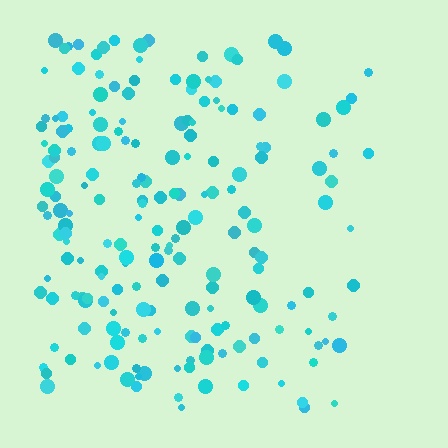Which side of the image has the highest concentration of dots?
The left.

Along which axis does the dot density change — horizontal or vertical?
Horizontal.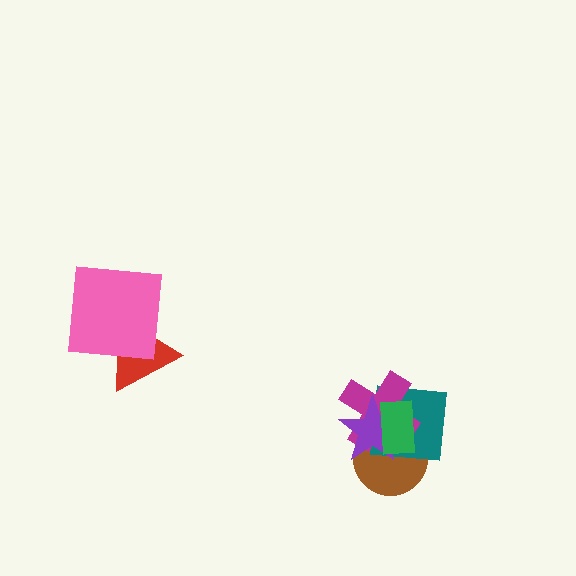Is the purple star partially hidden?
Yes, it is partially covered by another shape.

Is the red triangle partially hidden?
Yes, it is partially covered by another shape.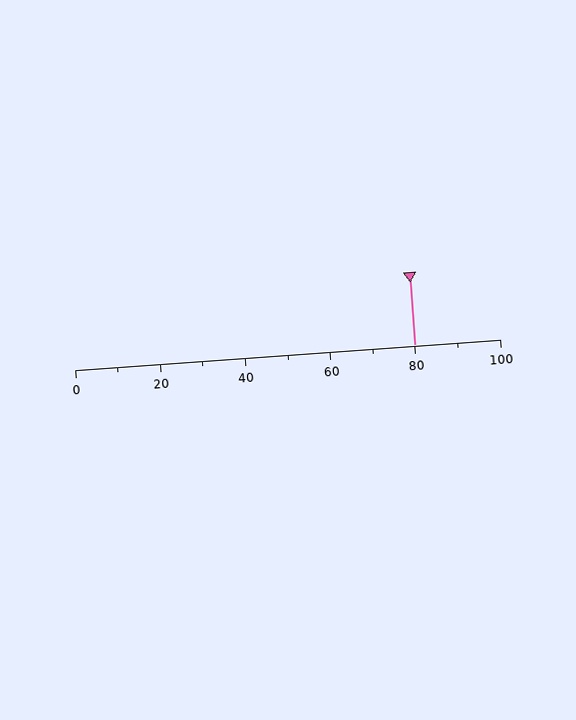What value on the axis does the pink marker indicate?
The marker indicates approximately 80.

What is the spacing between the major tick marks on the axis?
The major ticks are spaced 20 apart.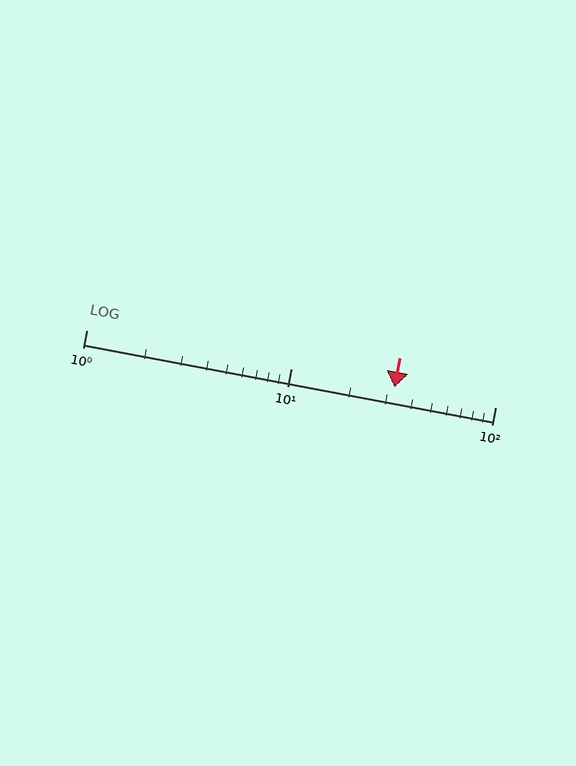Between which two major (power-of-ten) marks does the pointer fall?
The pointer is between 10 and 100.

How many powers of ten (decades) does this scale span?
The scale spans 2 decades, from 1 to 100.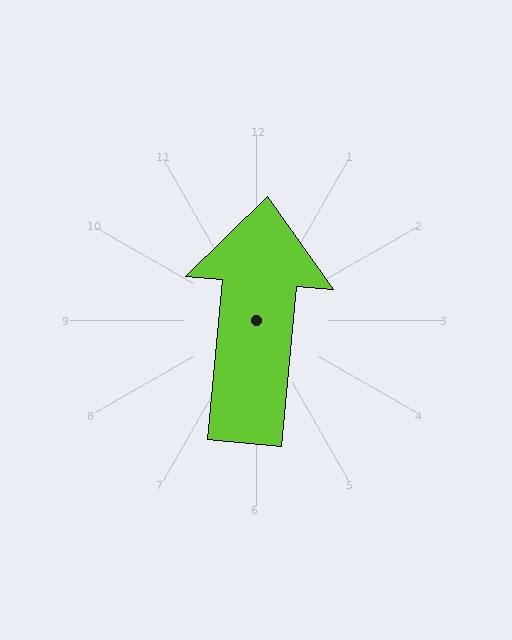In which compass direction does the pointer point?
North.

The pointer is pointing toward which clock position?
Roughly 12 o'clock.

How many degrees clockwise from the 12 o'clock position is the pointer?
Approximately 5 degrees.